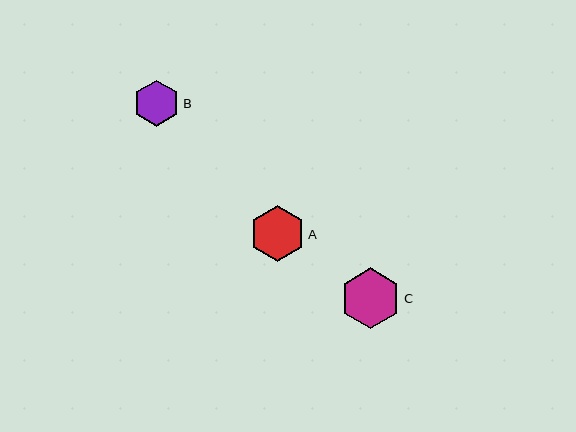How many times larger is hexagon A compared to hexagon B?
Hexagon A is approximately 1.2 times the size of hexagon B.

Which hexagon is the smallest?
Hexagon B is the smallest with a size of approximately 47 pixels.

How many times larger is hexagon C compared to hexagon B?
Hexagon C is approximately 1.3 times the size of hexagon B.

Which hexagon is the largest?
Hexagon C is the largest with a size of approximately 61 pixels.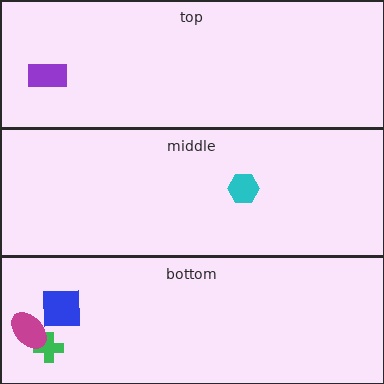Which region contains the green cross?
The bottom region.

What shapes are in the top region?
The purple rectangle.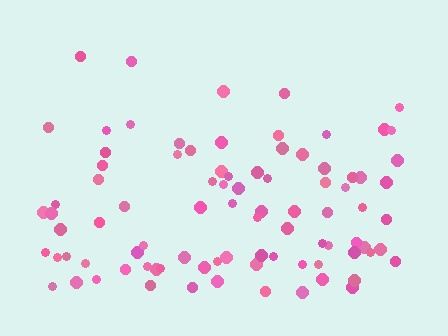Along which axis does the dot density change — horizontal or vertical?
Vertical.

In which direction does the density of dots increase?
From top to bottom, with the bottom side densest.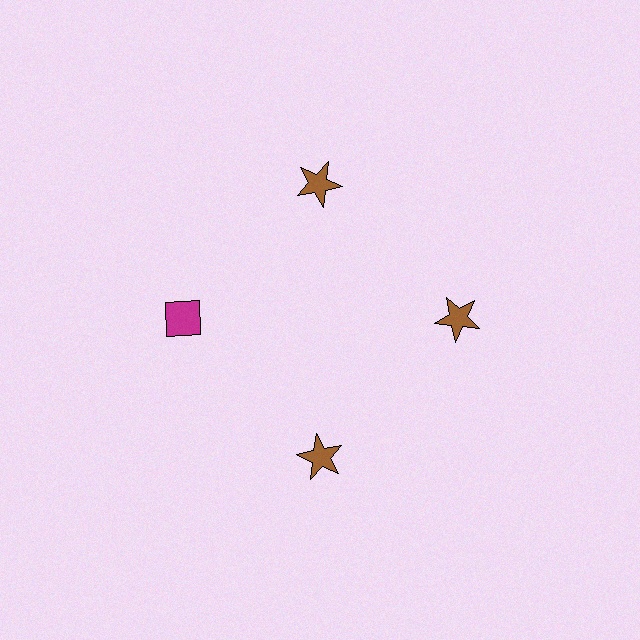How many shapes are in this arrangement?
There are 4 shapes arranged in a ring pattern.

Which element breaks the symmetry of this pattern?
The magenta diamond at roughly the 9 o'clock position breaks the symmetry. All other shapes are brown stars.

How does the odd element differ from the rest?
It differs in both color (magenta instead of brown) and shape (diamond instead of star).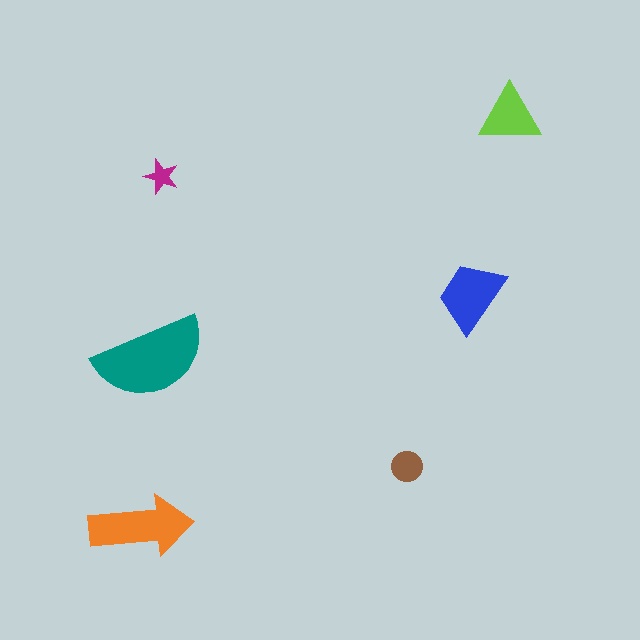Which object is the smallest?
The magenta star.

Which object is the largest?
The teal semicircle.